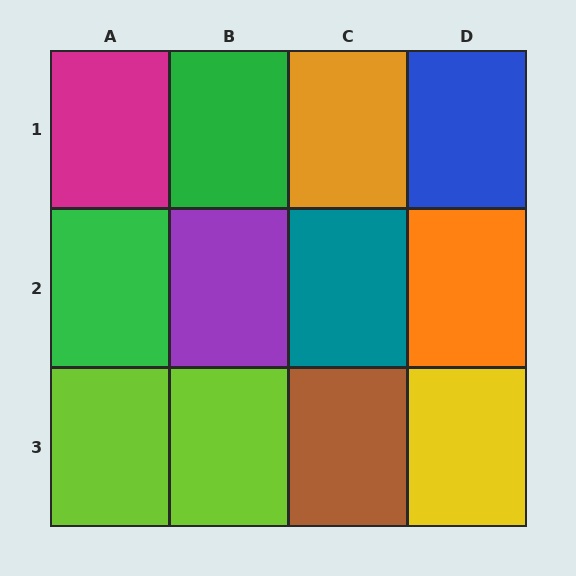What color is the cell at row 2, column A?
Green.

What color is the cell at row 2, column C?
Teal.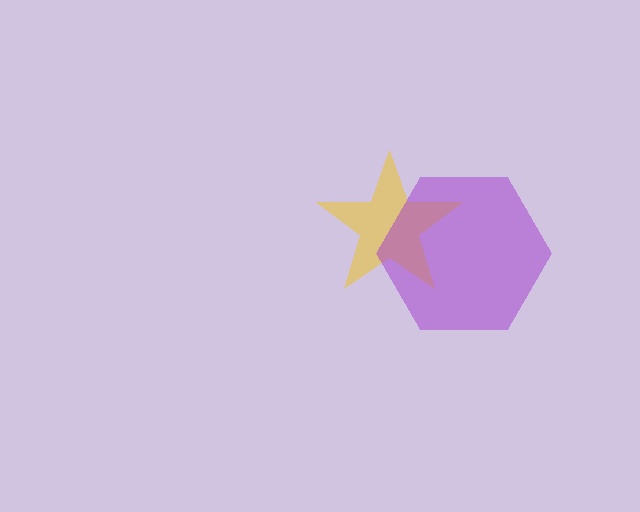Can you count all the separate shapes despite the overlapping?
Yes, there are 2 separate shapes.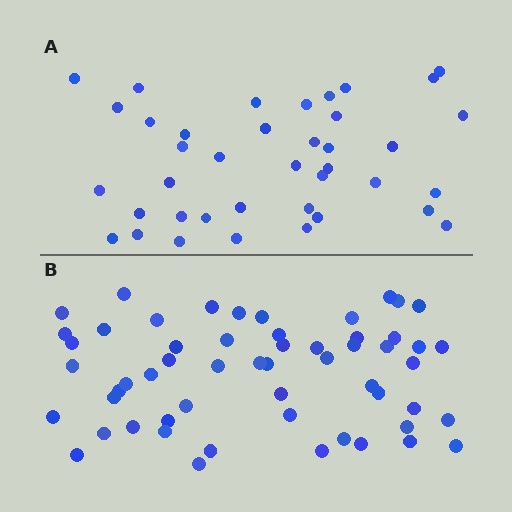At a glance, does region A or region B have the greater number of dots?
Region B (the bottom region) has more dots.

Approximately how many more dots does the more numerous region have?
Region B has approximately 15 more dots than region A.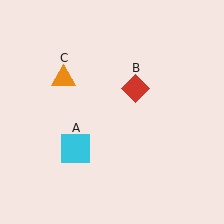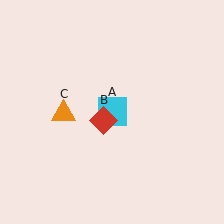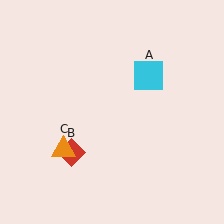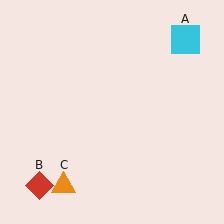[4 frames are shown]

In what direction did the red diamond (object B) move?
The red diamond (object B) moved down and to the left.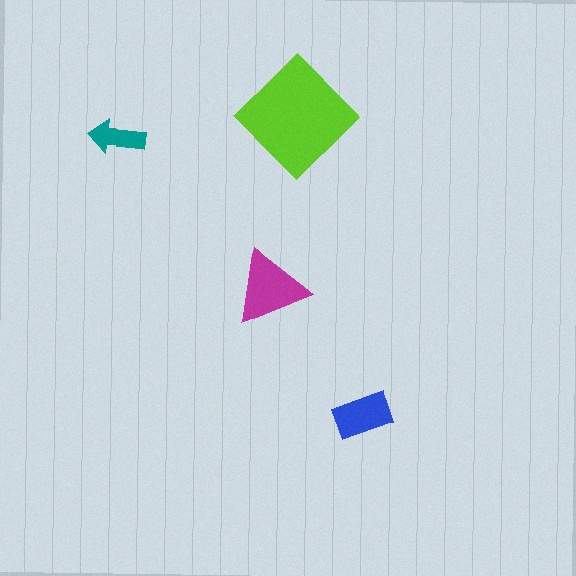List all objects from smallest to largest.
The teal arrow, the blue rectangle, the magenta triangle, the lime diamond.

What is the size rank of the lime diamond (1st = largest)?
1st.